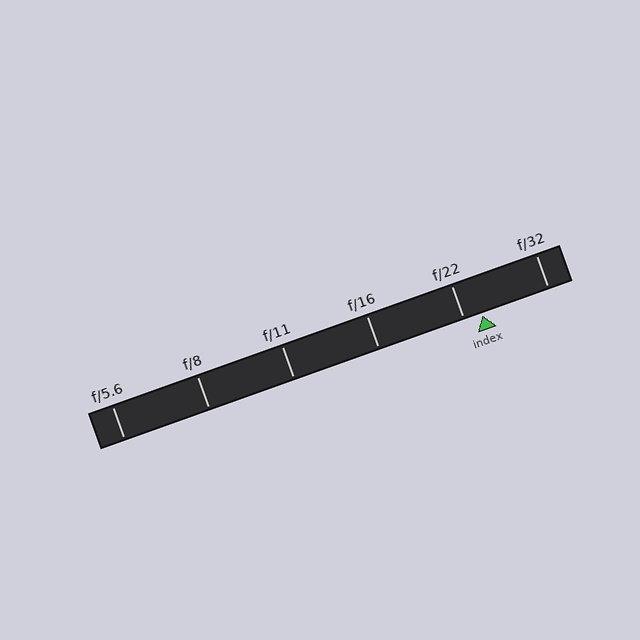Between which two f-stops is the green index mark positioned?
The index mark is between f/22 and f/32.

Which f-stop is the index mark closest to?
The index mark is closest to f/22.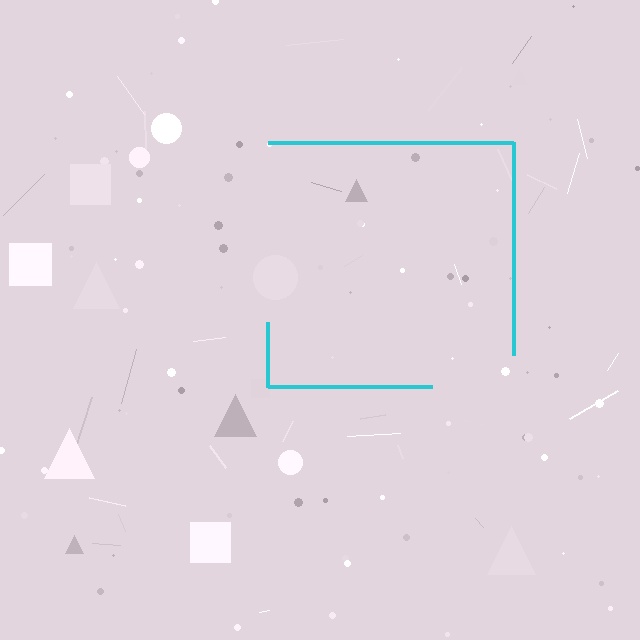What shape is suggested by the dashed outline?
The dashed outline suggests a square.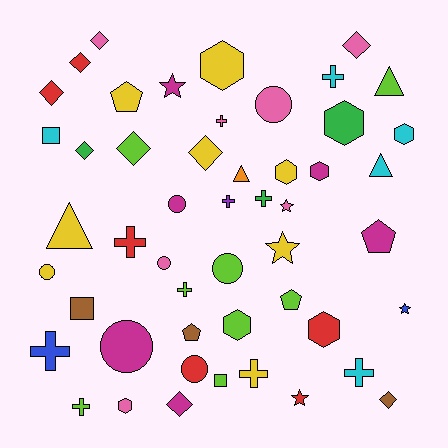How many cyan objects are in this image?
There are 5 cyan objects.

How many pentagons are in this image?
There are 4 pentagons.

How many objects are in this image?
There are 50 objects.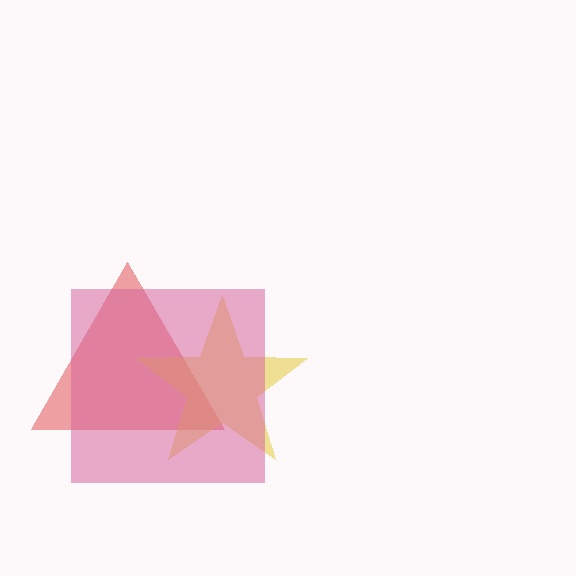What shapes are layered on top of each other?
The layered shapes are: a red triangle, a yellow star, a pink square.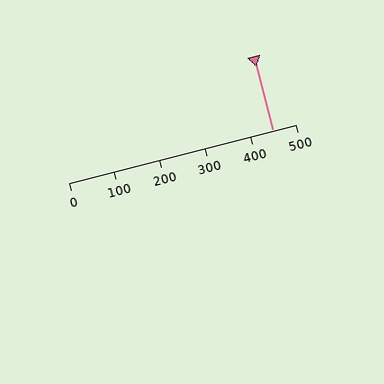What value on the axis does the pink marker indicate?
The marker indicates approximately 450.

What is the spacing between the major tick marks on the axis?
The major ticks are spaced 100 apart.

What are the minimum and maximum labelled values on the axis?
The axis runs from 0 to 500.